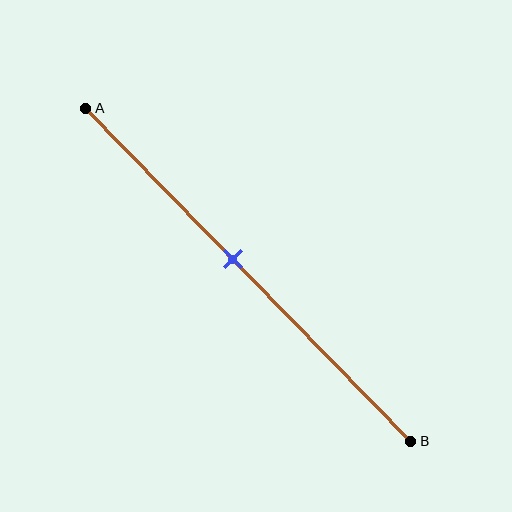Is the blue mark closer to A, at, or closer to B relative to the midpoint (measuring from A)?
The blue mark is closer to point A than the midpoint of segment AB.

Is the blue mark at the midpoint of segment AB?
No, the mark is at about 45% from A, not at the 50% midpoint.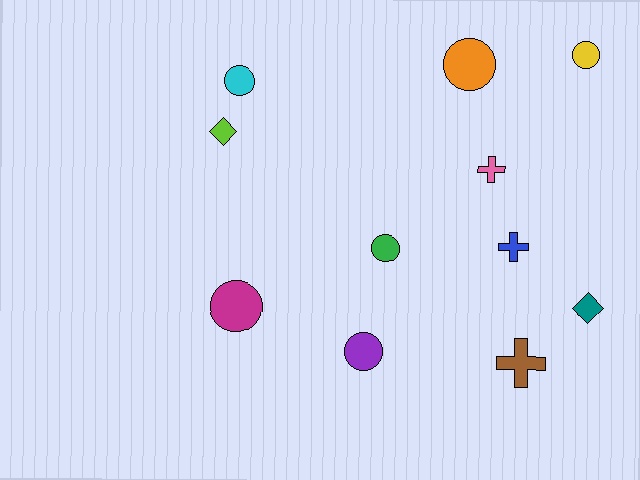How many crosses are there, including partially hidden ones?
There are 3 crosses.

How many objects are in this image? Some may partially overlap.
There are 11 objects.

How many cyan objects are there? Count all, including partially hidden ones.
There is 1 cyan object.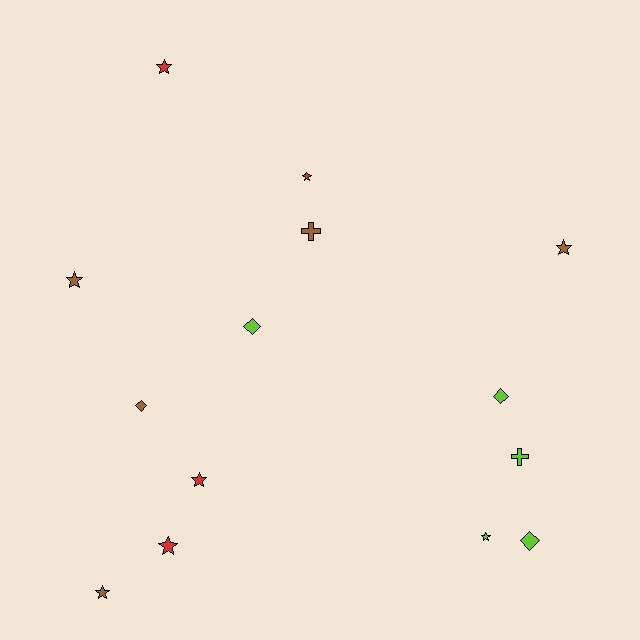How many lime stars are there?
There is 1 lime star.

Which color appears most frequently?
Lime, with 5 objects.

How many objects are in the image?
There are 14 objects.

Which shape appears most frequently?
Star, with 8 objects.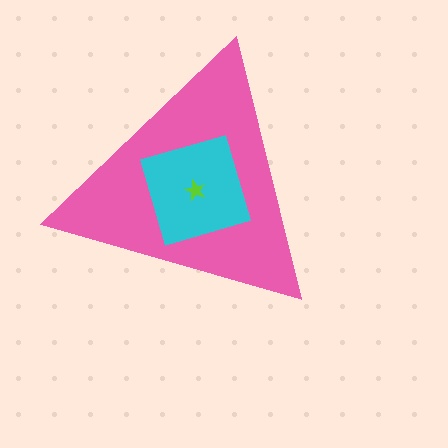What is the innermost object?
The lime star.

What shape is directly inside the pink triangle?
The cyan square.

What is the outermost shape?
The pink triangle.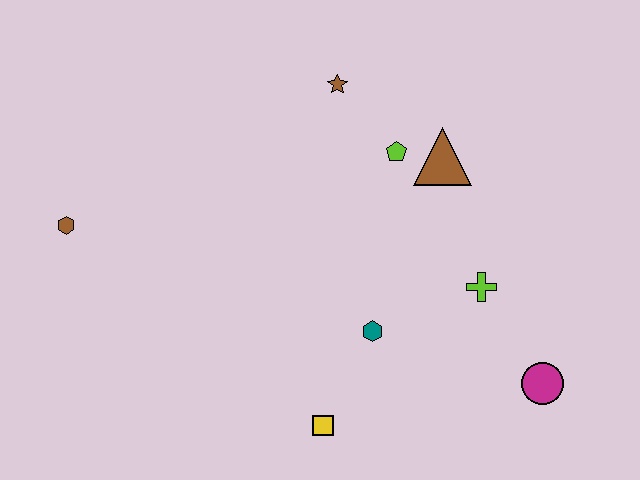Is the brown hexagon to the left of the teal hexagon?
Yes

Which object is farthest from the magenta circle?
The brown hexagon is farthest from the magenta circle.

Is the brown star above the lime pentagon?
Yes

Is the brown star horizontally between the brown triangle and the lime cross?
No